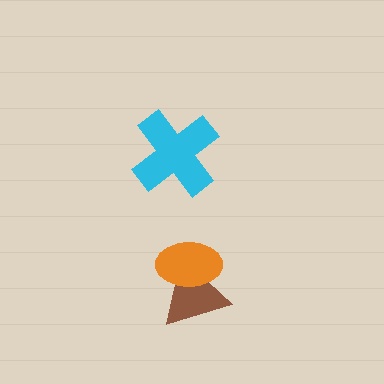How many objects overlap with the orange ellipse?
1 object overlaps with the orange ellipse.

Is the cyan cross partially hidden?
No, no other shape covers it.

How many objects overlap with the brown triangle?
1 object overlaps with the brown triangle.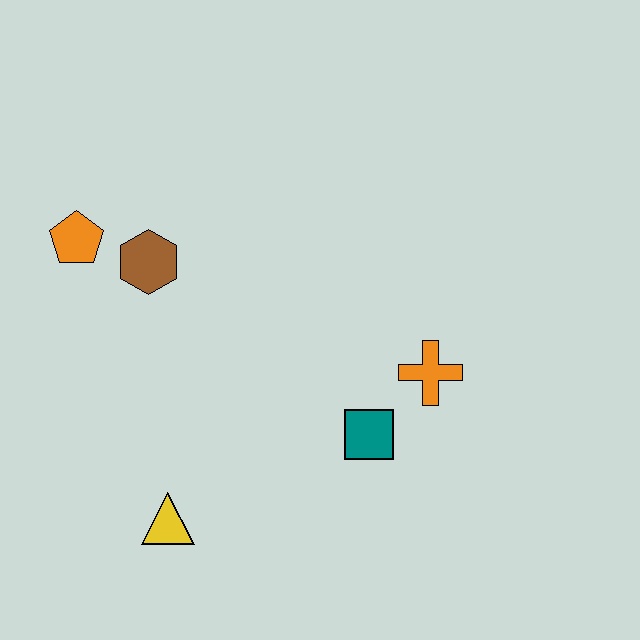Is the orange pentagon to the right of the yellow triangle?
No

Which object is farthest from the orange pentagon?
The orange cross is farthest from the orange pentagon.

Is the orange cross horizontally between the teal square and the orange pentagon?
No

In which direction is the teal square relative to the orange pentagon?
The teal square is to the right of the orange pentagon.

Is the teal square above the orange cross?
No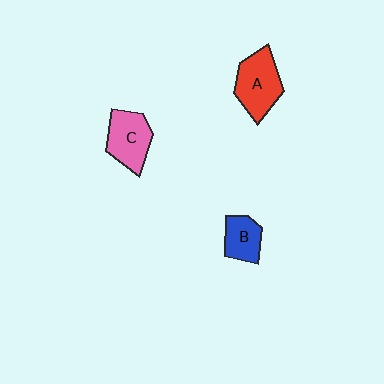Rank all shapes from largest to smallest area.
From largest to smallest: A (red), C (pink), B (blue).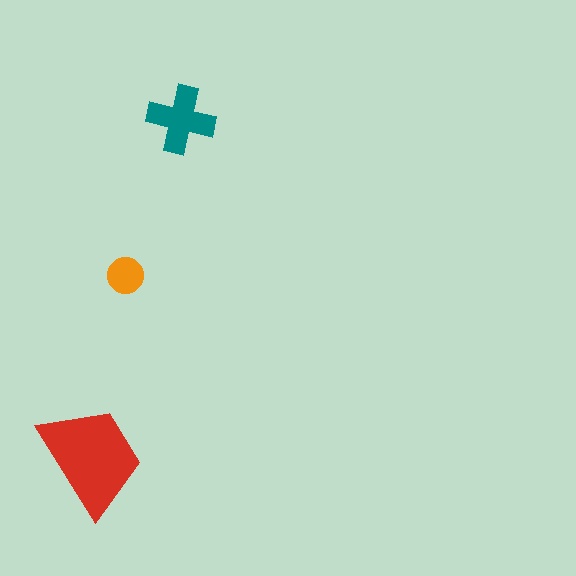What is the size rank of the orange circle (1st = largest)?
3rd.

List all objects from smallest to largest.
The orange circle, the teal cross, the red trapezoid.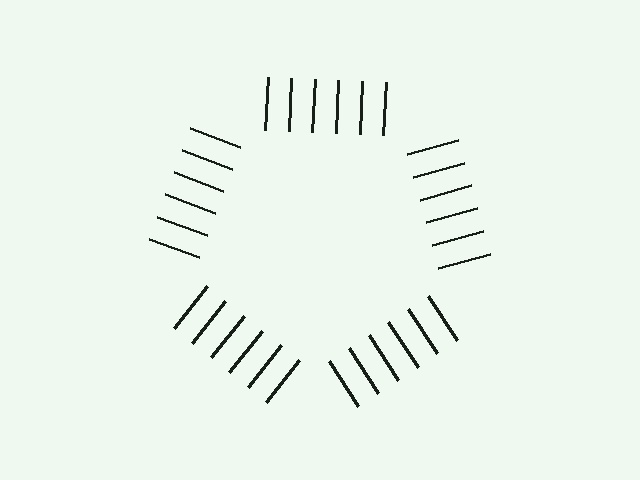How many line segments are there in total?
30 — 6 along each of the 5 edges.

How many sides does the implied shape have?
5 sides — the line-ends trace a pentagon.